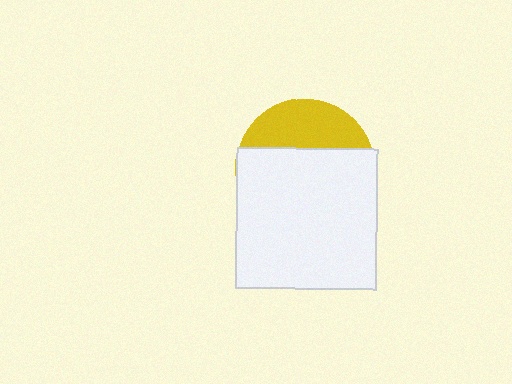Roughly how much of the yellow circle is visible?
A small part of it is visible (roughly 32%).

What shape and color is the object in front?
The object in front is a white square.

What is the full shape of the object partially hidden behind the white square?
The partially hidden object is a yellow circle.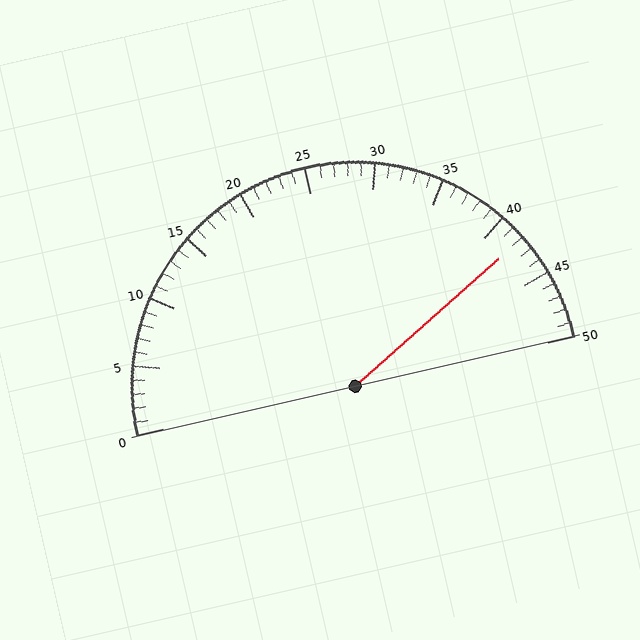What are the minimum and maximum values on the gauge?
The gauge ranges from 0 to 50.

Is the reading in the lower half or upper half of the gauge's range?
The reading is in the upper half of the range (0 to 50).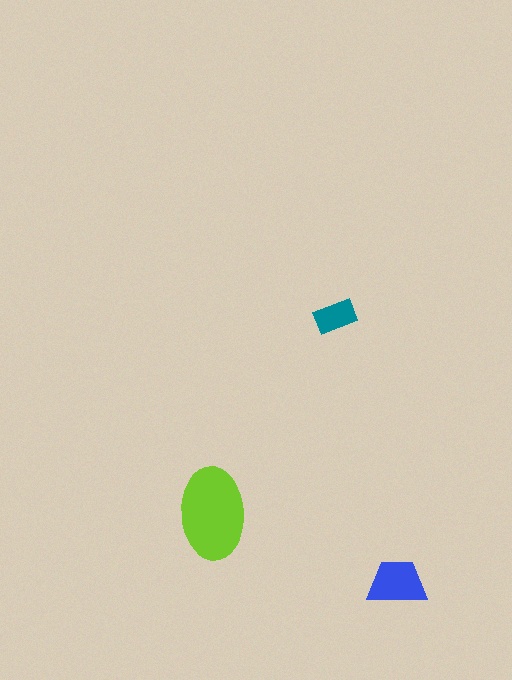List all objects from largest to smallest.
The lime ellipse, the blue trapezoid, the teal rectangle.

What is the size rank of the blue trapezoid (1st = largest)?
2nd.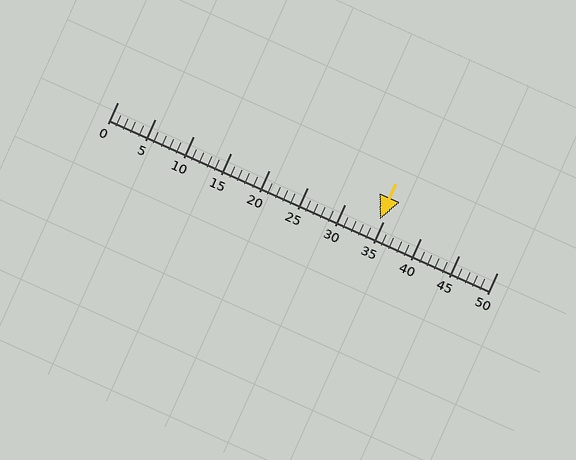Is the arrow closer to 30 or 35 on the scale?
The arrow is closer to 35.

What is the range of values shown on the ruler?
The ruler shows values from 0 to 50.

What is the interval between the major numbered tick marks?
The major tick marks are spaced 5 units apart.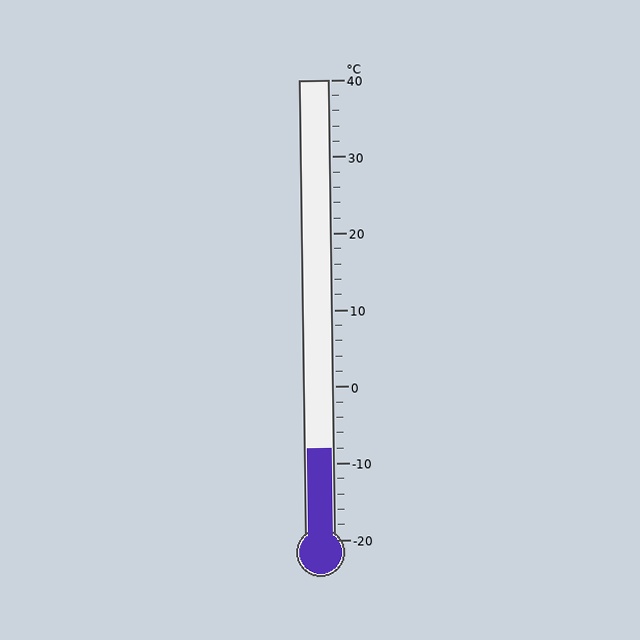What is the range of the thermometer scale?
The thermometer scale ranges from -20°C to 40°C.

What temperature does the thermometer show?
The thermometer shows approximately -8°C.